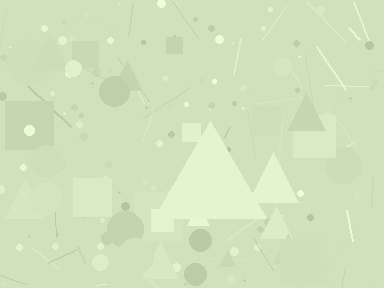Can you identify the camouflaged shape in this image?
The camouflaged shape is a triangle.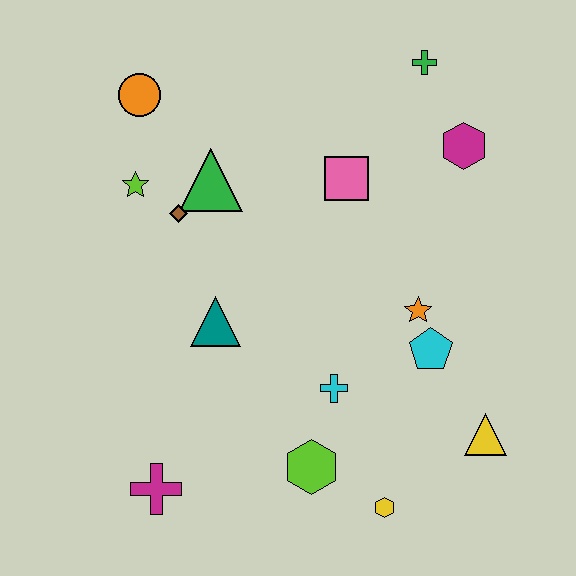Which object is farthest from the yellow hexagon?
The orange circle is farthest from the yellow hexagon.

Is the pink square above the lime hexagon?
Yes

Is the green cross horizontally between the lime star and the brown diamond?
No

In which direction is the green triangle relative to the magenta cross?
The green triangle is above the magenta cross.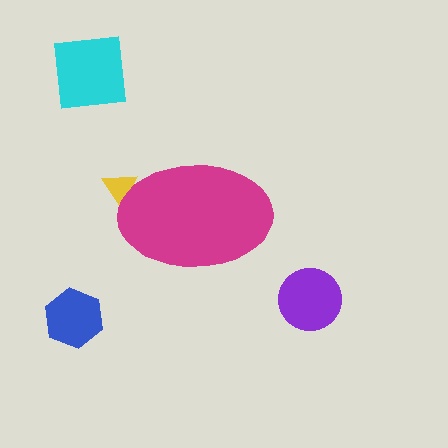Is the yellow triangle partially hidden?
Yes, the yellow triangle is partially hidden behind the magenta ellipse.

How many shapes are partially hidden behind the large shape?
1 shape is partially hidden.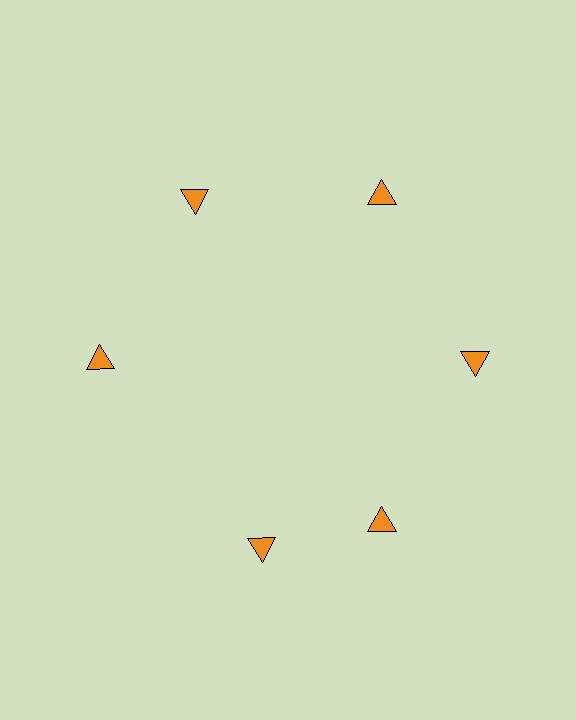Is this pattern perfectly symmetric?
No. The 6 orange triangles are arranged in a ring, but one element near the 7 o'clock position is rotated out of alignment along the ring, breaking the 6-fold rotational symmetry.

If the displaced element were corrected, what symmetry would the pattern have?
It would have 6-fold rotational symmetry — the pattern would map onto itself every 60 degrees.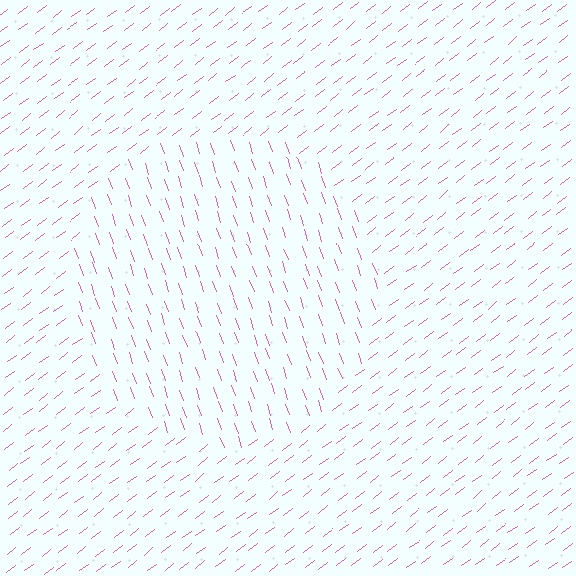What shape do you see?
I see a circle.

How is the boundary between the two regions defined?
The boundary is defined purely by a change in line orientation (approximately 72 degrees difference). All lines are the same color and thickness.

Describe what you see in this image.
The image is filled with small pink line segments. A circle region in the image has lines oriented differently from the surrounding lines, creating a visible texture boundary.